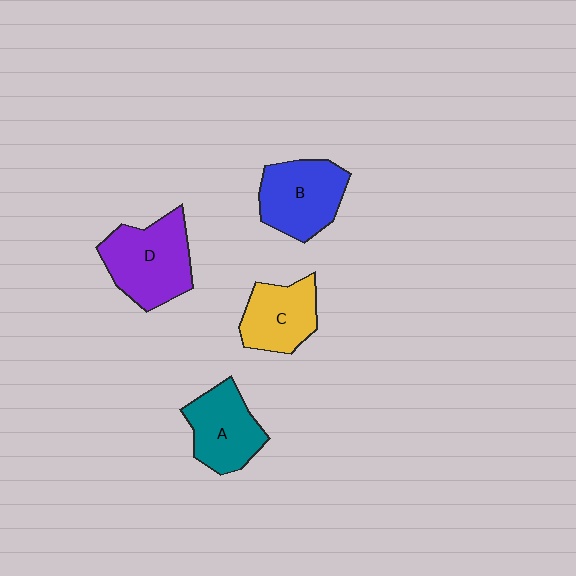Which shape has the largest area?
Shape D (purple).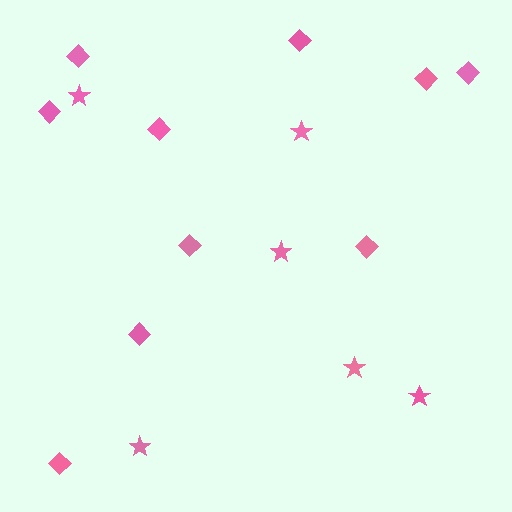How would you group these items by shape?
There are 2 groups: one group of stars (6) and one group of diamonds (10).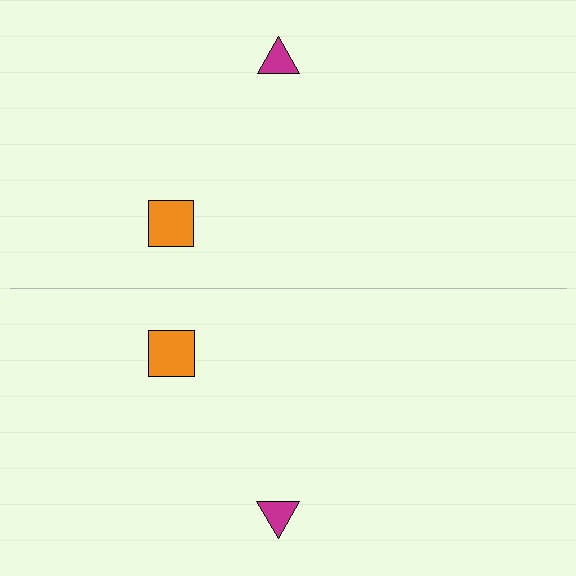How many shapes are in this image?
There are 4 shapes in this image.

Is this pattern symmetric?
Yes, this pattern has bilateral (reflection) symmetry.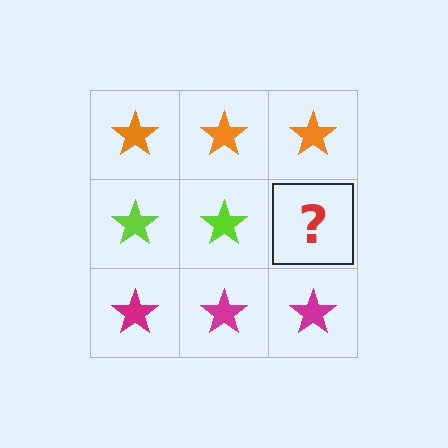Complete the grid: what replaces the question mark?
The question mark should be replaced with a lime star.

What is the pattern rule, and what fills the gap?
The rule is that each row has a consistent color. The gap should be filled with a lime star.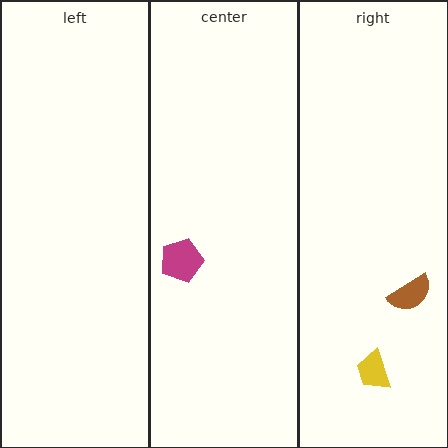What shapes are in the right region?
The yellow trapezoid, the brown semicircle.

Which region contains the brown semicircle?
The right region.